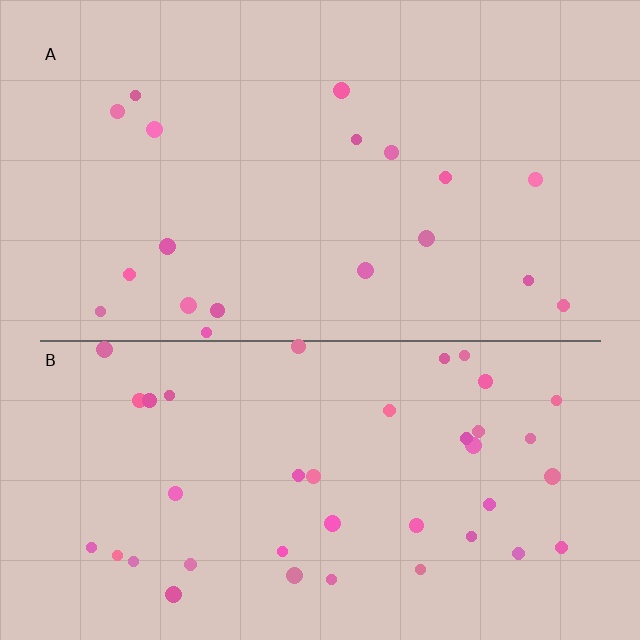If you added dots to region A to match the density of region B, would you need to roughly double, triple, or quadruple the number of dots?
Approximately double.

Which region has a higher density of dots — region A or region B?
B (the bottom).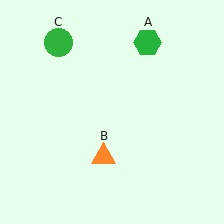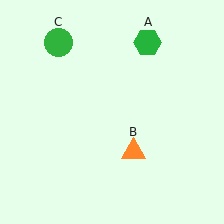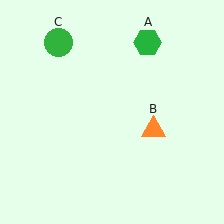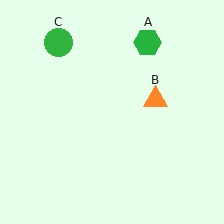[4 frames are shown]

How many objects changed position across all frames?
1 object changed position: orange triangle (object B).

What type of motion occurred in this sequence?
The orange triangle (object B) rotated counterclockwise around the center of the scene.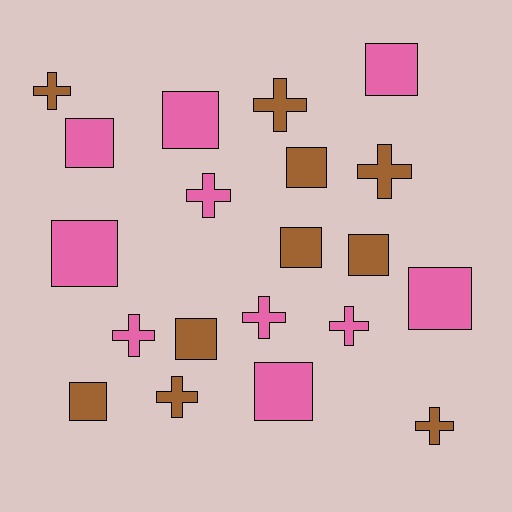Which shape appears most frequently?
Square, with 11 objects.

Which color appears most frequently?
Brown, with 10 objects.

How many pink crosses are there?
There are 4 pink crosses.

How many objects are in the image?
There are 20 objects.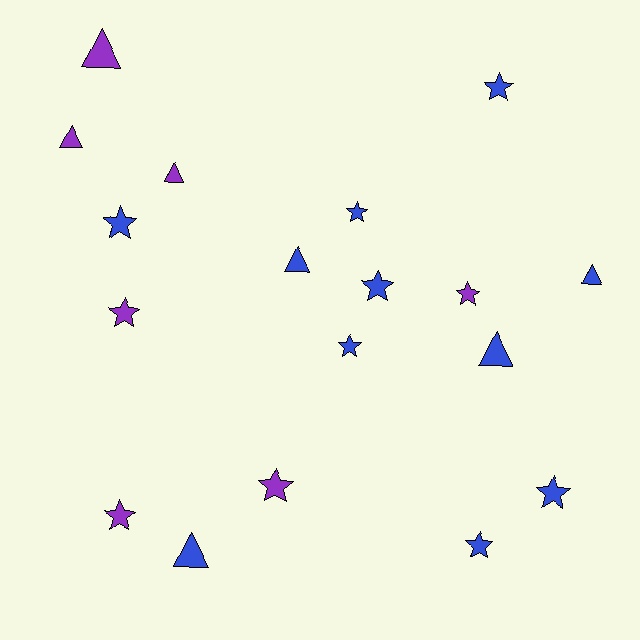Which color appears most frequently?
Blue, with 11 objects.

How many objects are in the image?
There are 18 objects.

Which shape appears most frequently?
Star, with 11 objects.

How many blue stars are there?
There are 7 blue stars.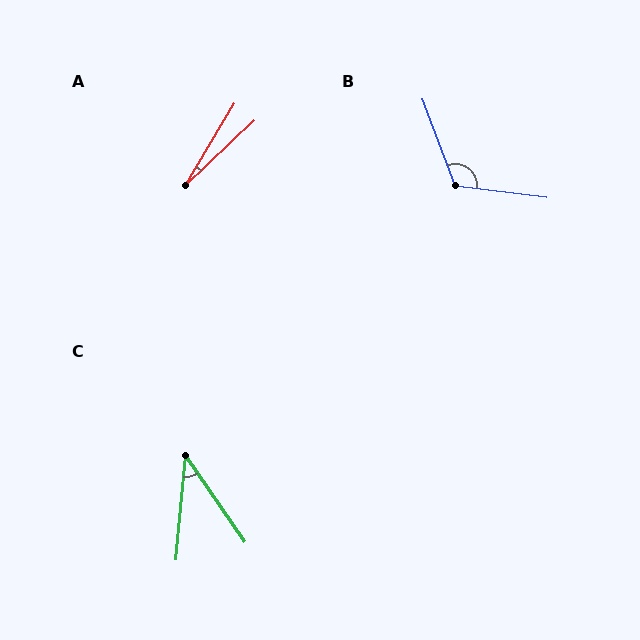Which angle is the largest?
B, at approximately 118 degrees.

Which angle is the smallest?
A, at approximately 16 degrees.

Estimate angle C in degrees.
Approximately 40 degrees.